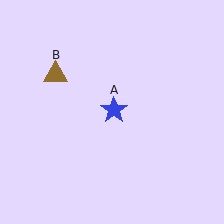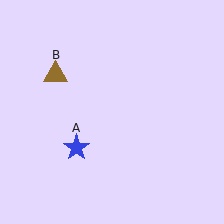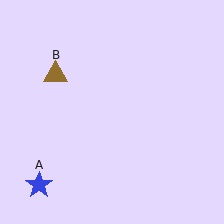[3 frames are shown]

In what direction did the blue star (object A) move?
The blue star (object A) moved down and to the left.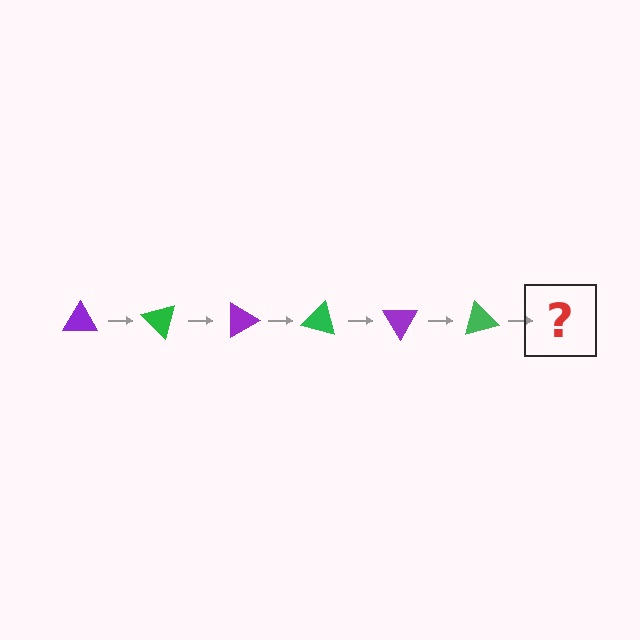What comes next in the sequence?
The next element should be a purple triangle, rotated 270 degrees from the start.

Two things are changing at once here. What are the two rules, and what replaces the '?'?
The two rules are that it rotates 45 degrees each step and the color cycles through purple and green. The '?' should be a purple triangle, rotated 270 degrees from the start.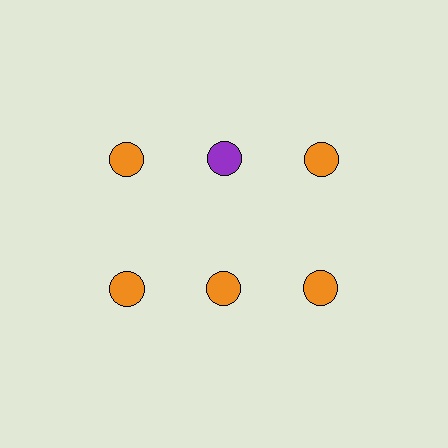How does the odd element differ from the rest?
It has a different color: purple instead of orange.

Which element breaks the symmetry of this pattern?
The purple circle in the top row, second from left column breaks the symmetry. All other shapes are orange circles.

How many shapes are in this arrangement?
There are 6 shapes arranged in a grid pattern.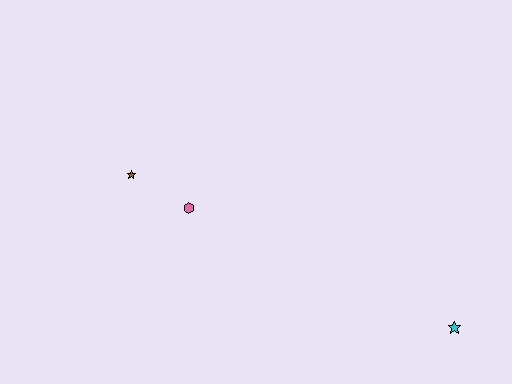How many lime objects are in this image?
There are no lime objects.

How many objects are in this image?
There are 3 objects.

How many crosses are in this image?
There are no crosses.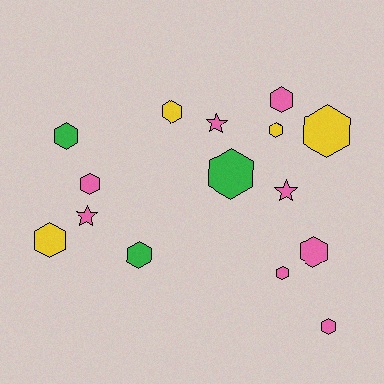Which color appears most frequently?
Pink, with 8 objects.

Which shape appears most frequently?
Hexagon, with 12 objects.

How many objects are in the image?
There are 15 objects.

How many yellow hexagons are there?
There are 4 yellow hexagons.